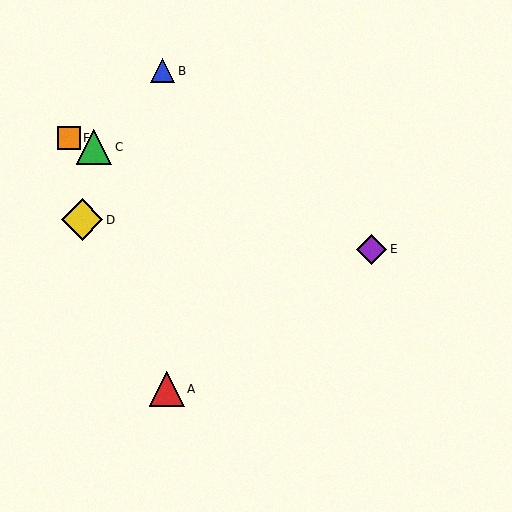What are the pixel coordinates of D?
Object D is at (82, 220).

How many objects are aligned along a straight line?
3 objects (C, E, F) are aligned along a straight line.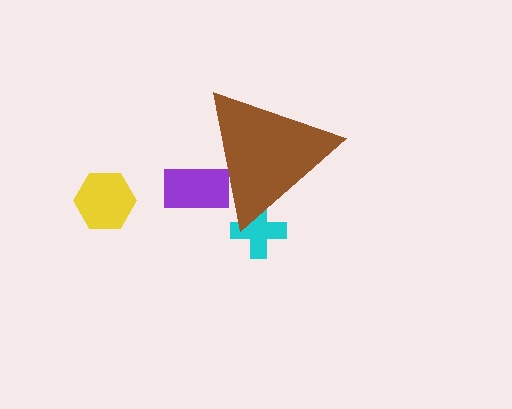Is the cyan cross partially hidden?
Yes, the cyan cross is partially hidden behind the brown triangle.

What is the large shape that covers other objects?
A brown triangle.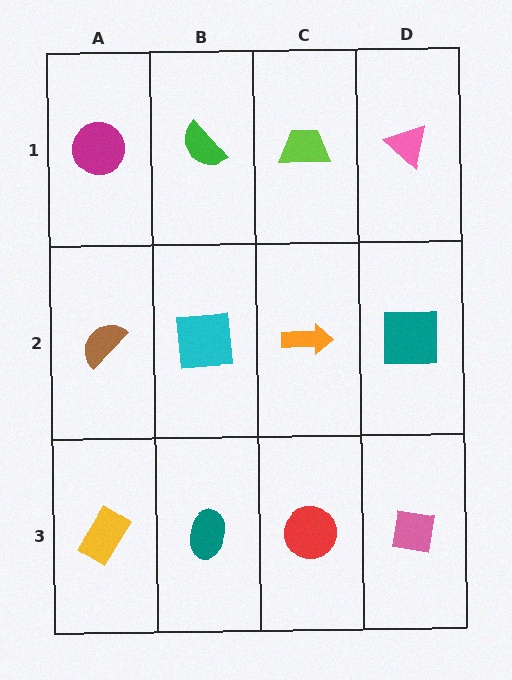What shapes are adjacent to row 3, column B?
A cyan square (row 2, column B), a yellow rectangle (row 3, column A), a red circle (row 3, column C).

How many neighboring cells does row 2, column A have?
3.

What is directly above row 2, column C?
A lime trapezoid.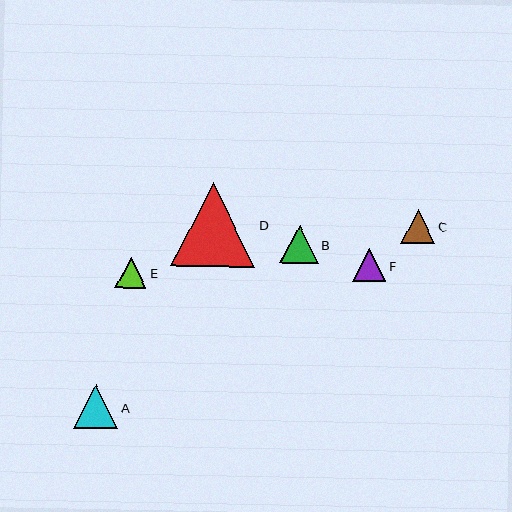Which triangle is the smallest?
Triangle E is the smallest with a size of approximately 31 pixels.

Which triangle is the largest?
Triangle D is the largest with a size of approximately 84 pixels.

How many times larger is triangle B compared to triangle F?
Triangle B is approximately 1.2 times the size of triangle F.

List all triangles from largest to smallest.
From largest to smallest: D, A, B, C, F, E.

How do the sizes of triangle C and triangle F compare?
Triangle C and triangle F are approximately the same size.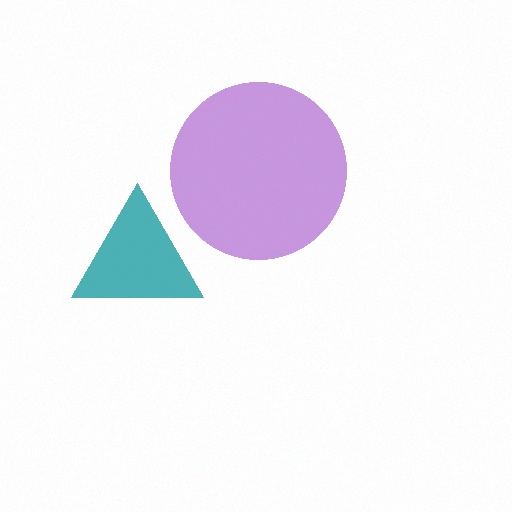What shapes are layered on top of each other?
The layered shapes are: a purple circle, a teal triangle.